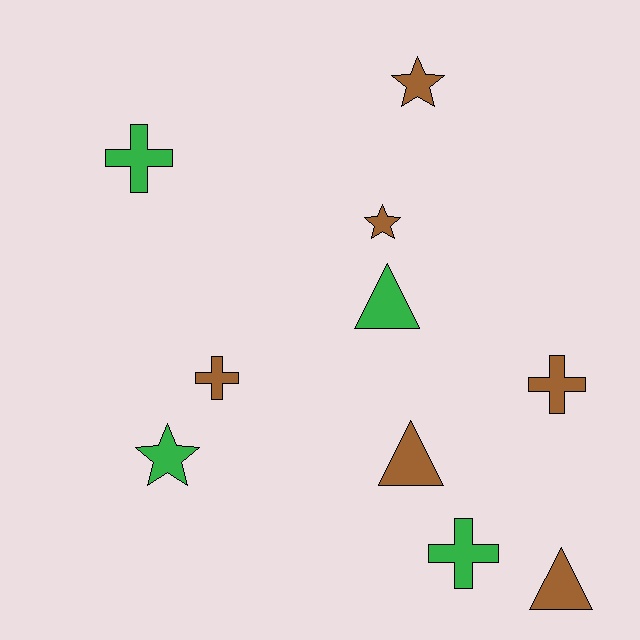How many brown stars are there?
There are 2 brown stars.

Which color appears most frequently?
Brown, with 6 objects.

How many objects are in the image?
There are 10 objects.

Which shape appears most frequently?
Cross, with 4 objects.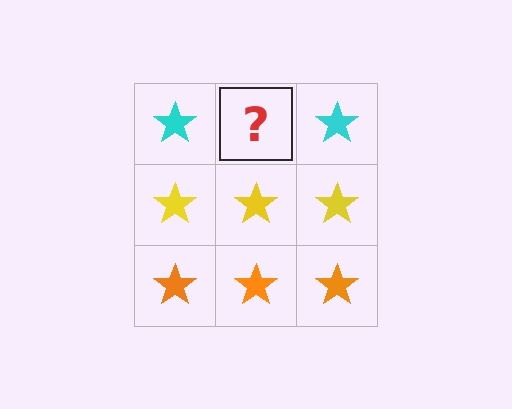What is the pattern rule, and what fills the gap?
The rule is that each row has a consistent color. The gap should be filled with a cyan star.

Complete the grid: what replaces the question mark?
The question mark should be replaced with a cyan star.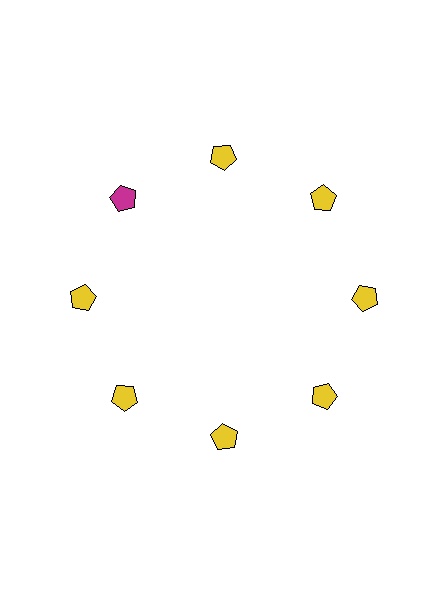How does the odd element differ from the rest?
It has a different color: magenta instead of yellow.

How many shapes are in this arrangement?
There are 8 shapes arranged in a ring pattern.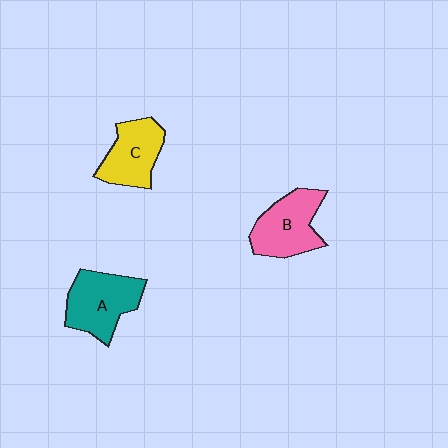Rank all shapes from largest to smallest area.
From largest to smallest: A (teal), B (pink), C (yellow).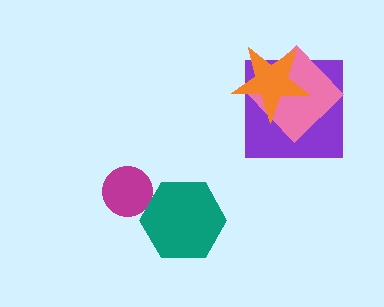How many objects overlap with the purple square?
2 objects overlap with the purple square.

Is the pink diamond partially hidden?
Yes, it is partially covered by another shape.